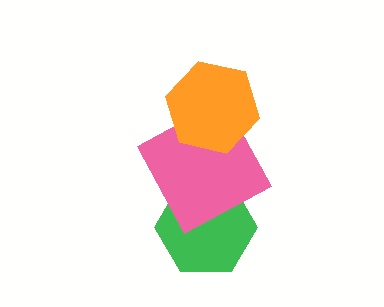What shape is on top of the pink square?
The orange hexagon is on top of the pink square.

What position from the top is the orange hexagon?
The orange hexagon is 1st from the top.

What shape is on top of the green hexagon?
The pink square is on top of the green hexagon.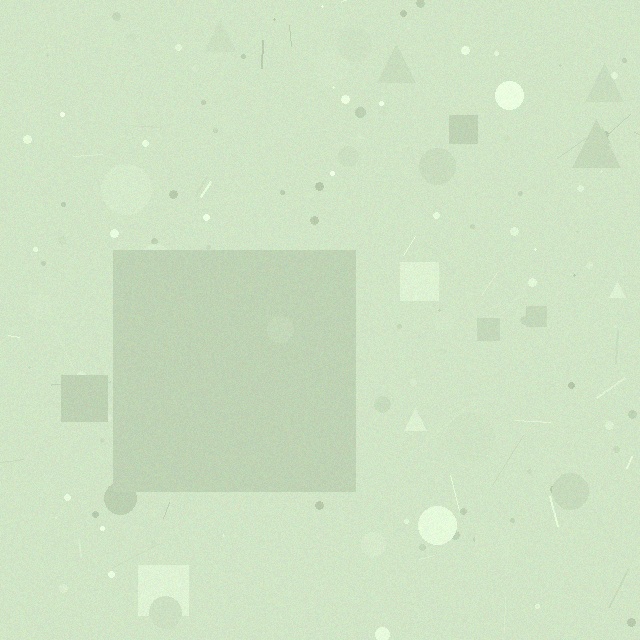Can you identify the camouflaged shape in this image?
The camouflaged shape is a square.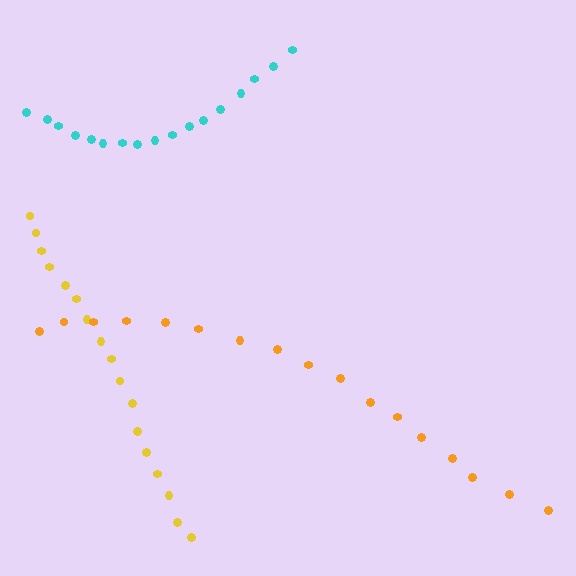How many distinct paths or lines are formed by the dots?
There are 3 distinct paths.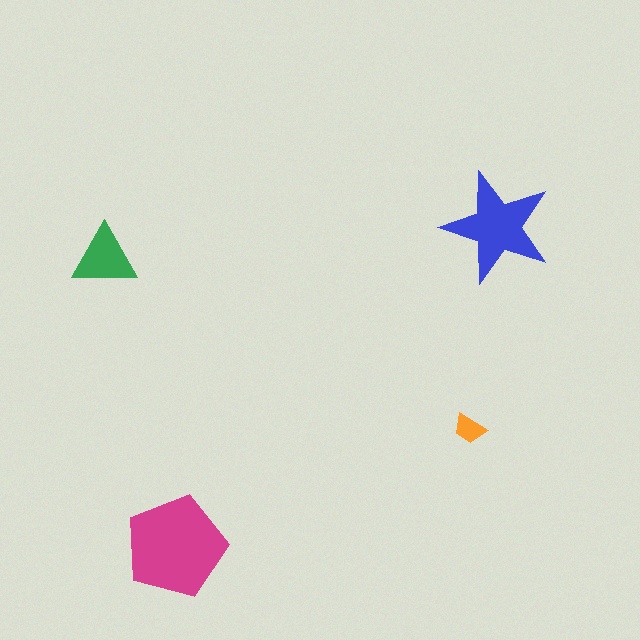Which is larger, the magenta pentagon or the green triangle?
The magenta pentagon.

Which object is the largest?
The magenta pentagon.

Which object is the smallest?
The orange trapezoid.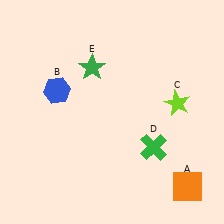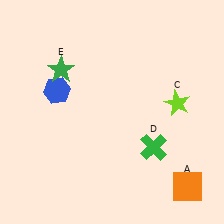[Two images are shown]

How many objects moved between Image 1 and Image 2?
1 object moved between the two images.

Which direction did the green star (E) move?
The green star (E) moved left.